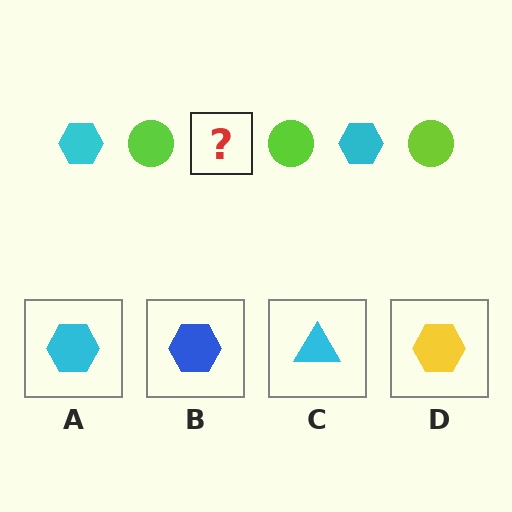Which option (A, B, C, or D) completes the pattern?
A.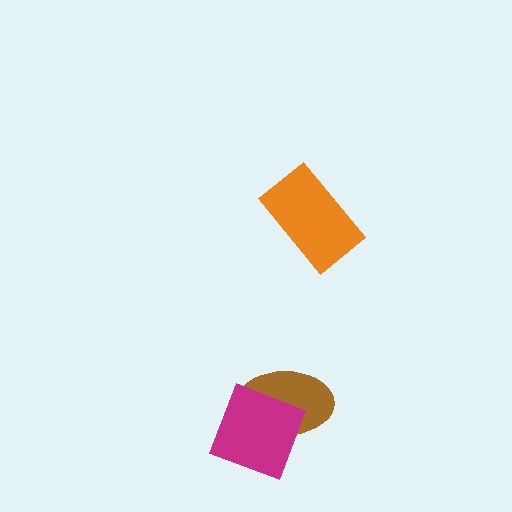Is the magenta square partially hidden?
No, no other shape covers it.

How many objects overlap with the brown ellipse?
1 object overlaps with the brown ellipse.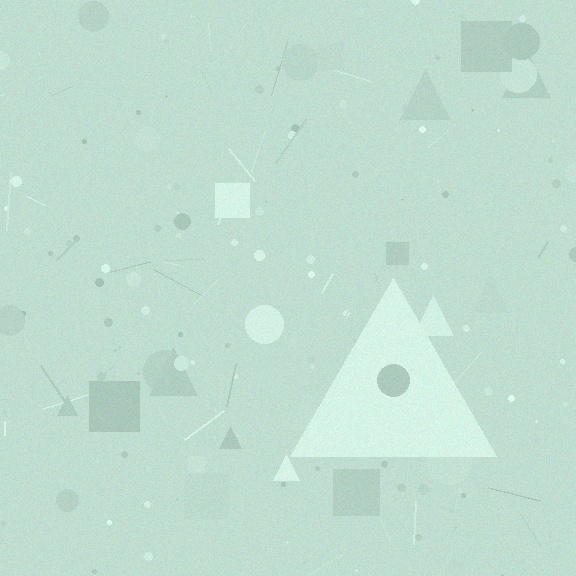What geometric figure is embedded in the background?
A triangle is embedded in the background.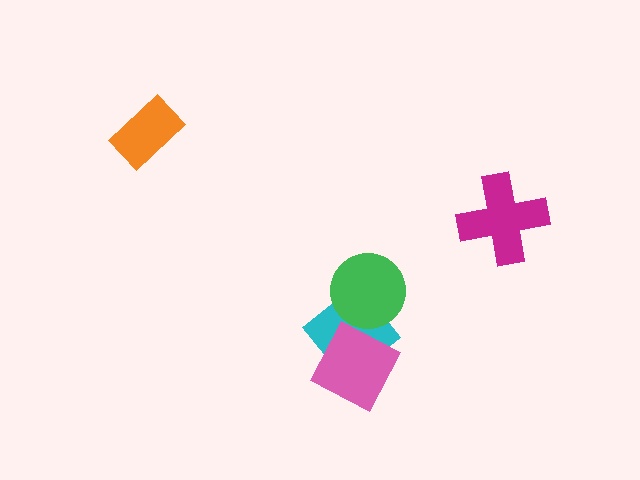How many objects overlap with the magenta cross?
0 objects overlap with the magenta cross.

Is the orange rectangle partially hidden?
No, no other shape covers it.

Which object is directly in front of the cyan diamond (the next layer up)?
The green circle is directly in front of the cyan diamond.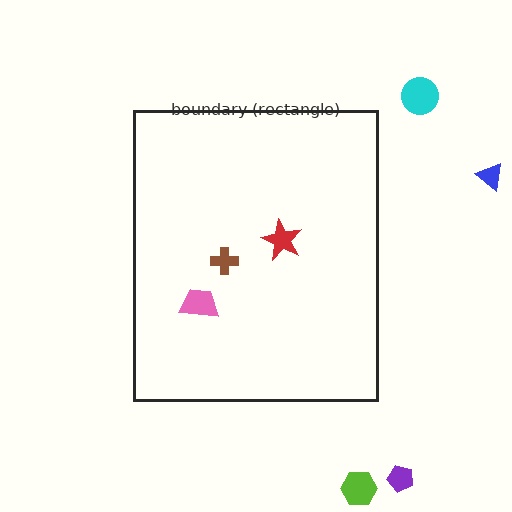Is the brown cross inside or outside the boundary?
Inside.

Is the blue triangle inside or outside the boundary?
Outside.